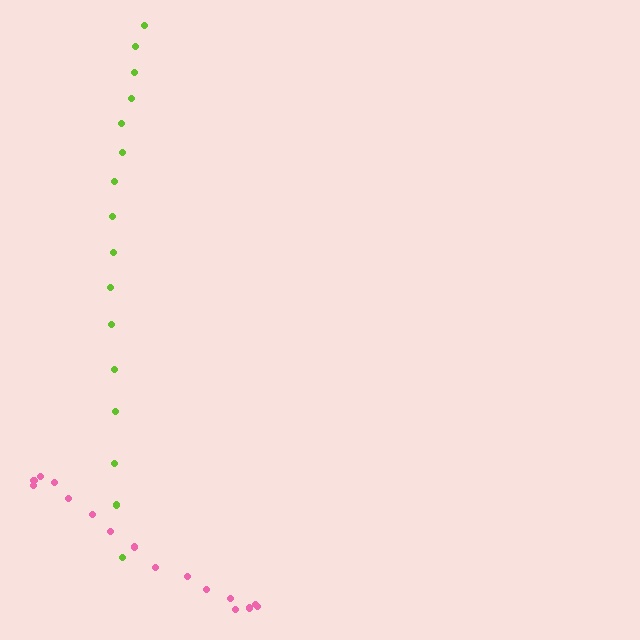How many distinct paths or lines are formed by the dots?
There are 2 distinct paths.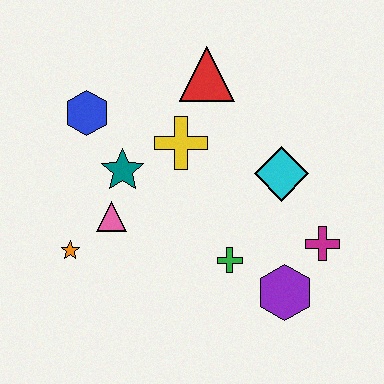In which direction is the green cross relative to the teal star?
The green cross is to the right of the teal star.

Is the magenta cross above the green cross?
Yes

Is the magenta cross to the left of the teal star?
No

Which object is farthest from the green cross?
The blue hexagon is farthest from the green cross.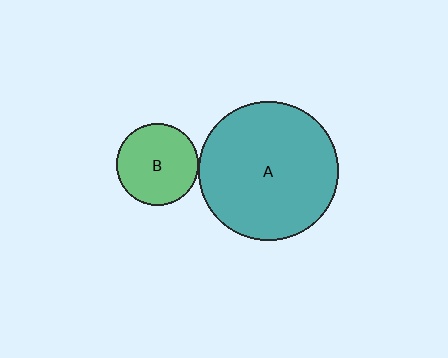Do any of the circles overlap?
No, none of the circles overlap.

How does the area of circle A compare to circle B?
Approximately 2.9 times.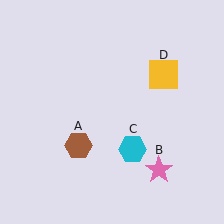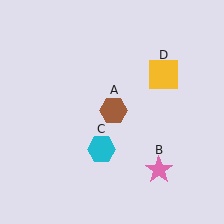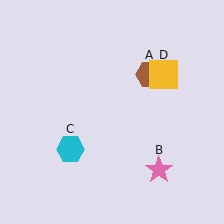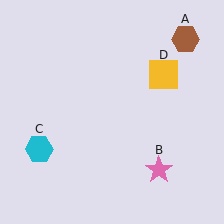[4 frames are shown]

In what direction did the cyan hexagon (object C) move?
The cyan hexagon (object C) moved left.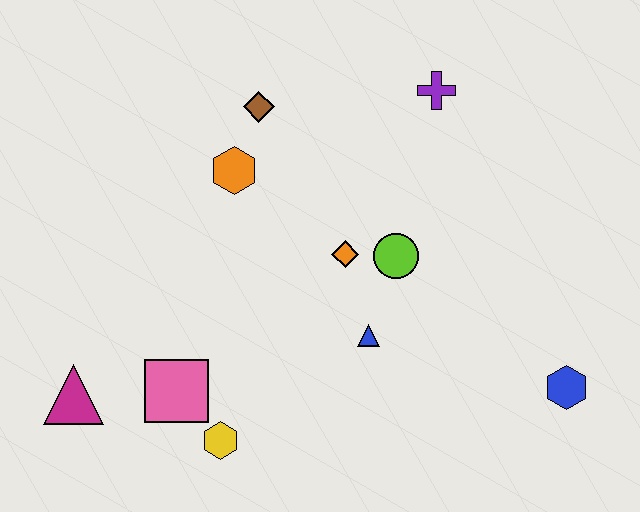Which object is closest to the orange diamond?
The lime circle is closest to the orange diamond.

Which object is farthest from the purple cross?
The magenta triangle is farthest from the purple cross.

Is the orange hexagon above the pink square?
Yes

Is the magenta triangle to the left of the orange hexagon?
Yes